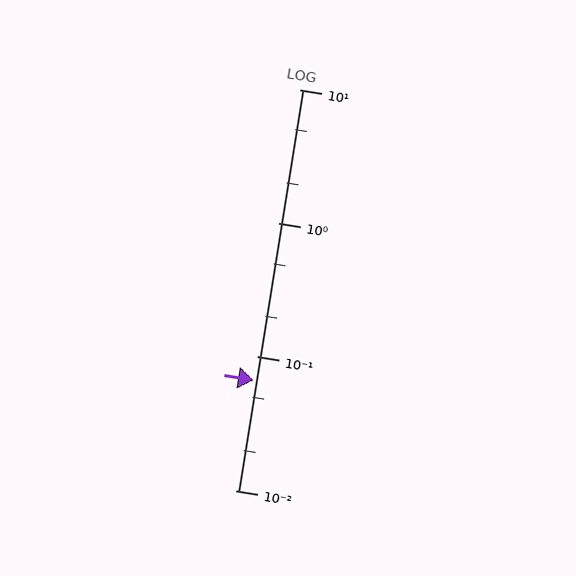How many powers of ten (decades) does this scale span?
The scale spans 3 decades, from 0.01 to 10.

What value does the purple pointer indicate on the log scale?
The pointer indicates approximately 0.067.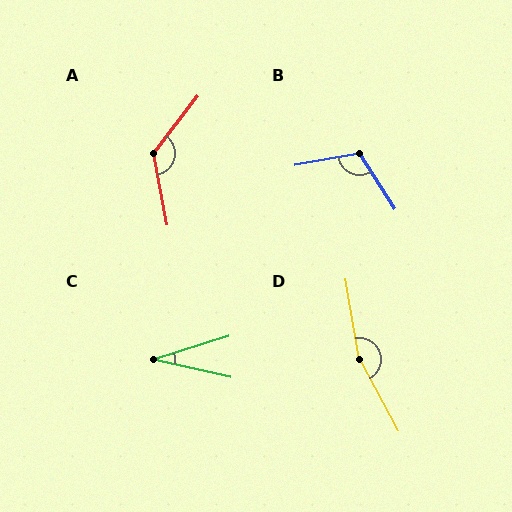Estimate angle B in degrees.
Approximately 113 degrees.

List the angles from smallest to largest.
C (30°), B (113°), A (131°), D (161°).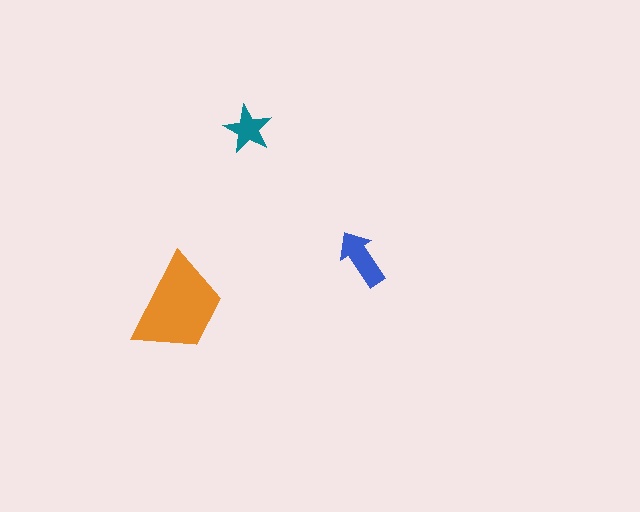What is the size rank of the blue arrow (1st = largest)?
2nd.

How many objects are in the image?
There are 3 objects in the image.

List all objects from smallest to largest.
The teal star, the blue arrow, the orange trapezoid.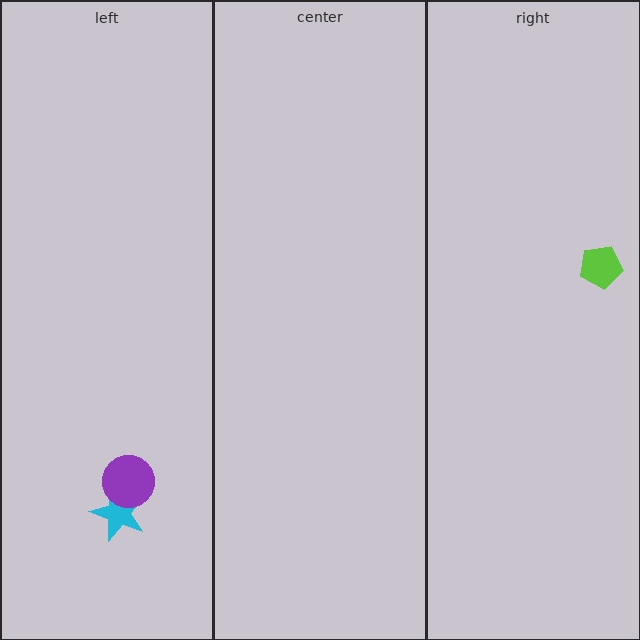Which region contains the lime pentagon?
The right region.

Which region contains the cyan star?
The left region.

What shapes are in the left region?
The cyan star, the purple circle.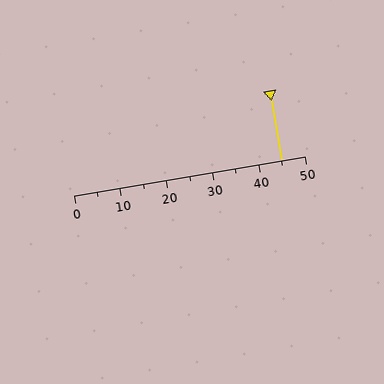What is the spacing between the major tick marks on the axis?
The major ticks are spaced 10 apart.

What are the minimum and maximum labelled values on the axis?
The axis runs from 0 to 50.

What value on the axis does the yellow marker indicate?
The marker indicates approximately 45.